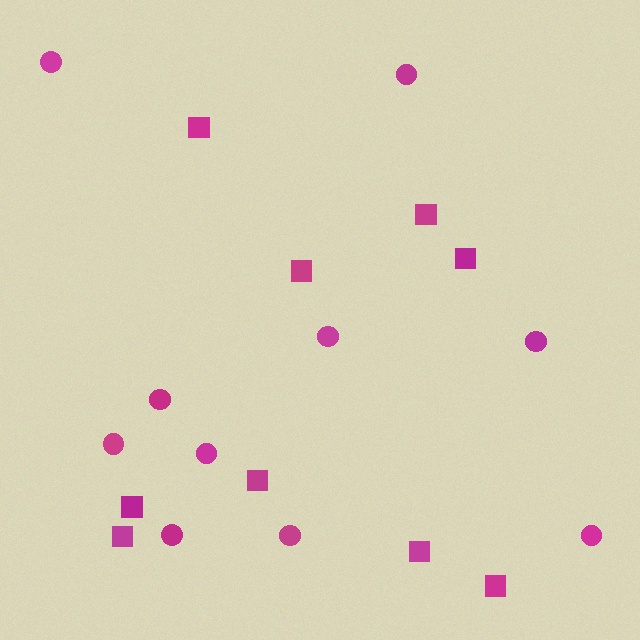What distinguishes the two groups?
There are 2 groups: one group of squares (9) and one group of circles (10).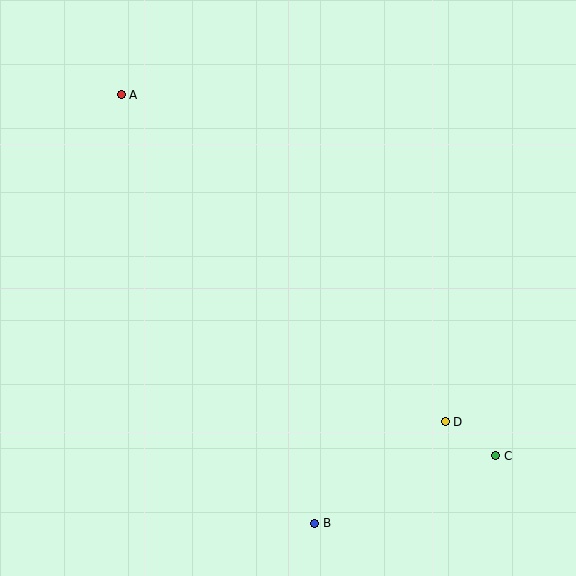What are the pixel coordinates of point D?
Point D is at (445, 422).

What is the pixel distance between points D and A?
The distance between D and A is 461 pixels.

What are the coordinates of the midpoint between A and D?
The midpoint between A and D is at (283, 258).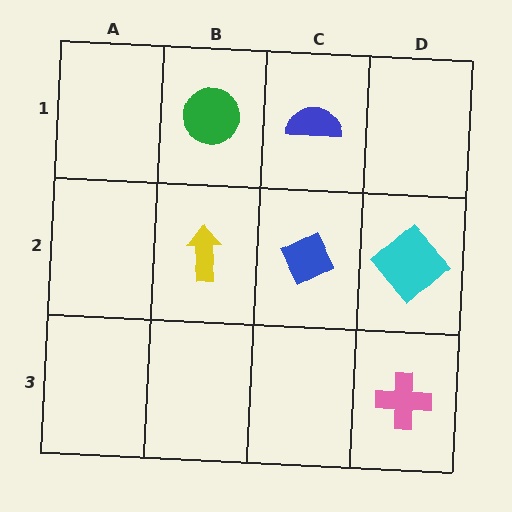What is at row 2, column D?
A cyan diamond.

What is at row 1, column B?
A green circle.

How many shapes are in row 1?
2 shapes.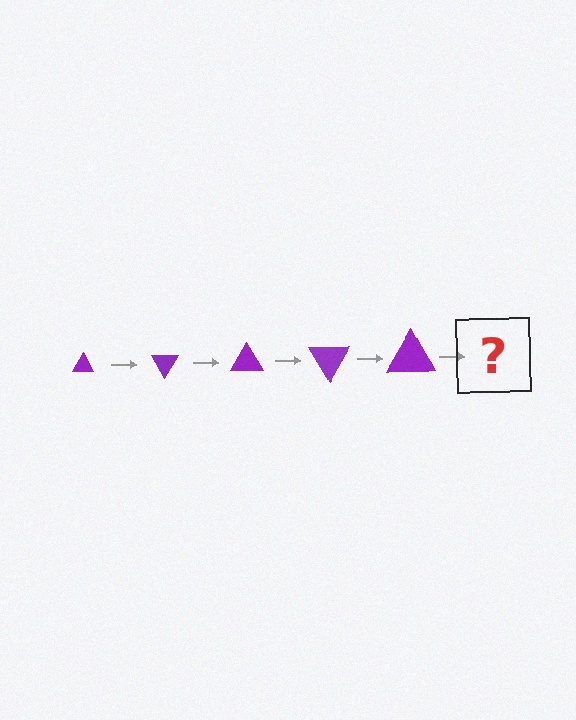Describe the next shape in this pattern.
It should be a triangle, larger than the previous one and rotated 300 degrees from the start.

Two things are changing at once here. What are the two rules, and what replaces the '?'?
The two rules are that the triangle grows larger each step and it rotates 60 degrees each step. The '?' should be a triangle, larger than the previous one and rotated 300 degrees from the start.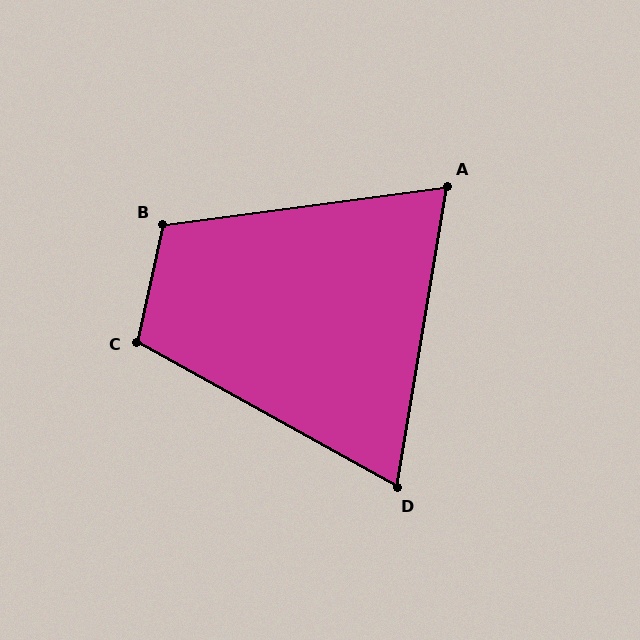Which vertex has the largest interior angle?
B, at approximately 110 degrees.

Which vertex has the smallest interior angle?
D, at approximately 70 degrees.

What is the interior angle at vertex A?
Approximately 73 degrees (acute).